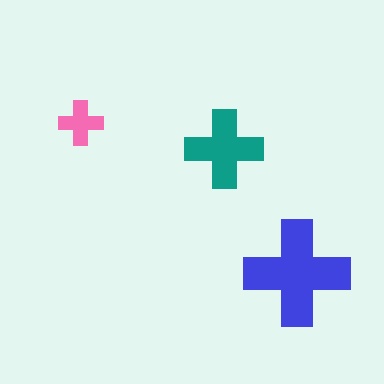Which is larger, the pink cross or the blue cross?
The blue one.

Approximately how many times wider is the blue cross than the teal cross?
About 1.5 times wider.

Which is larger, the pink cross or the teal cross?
The teal one.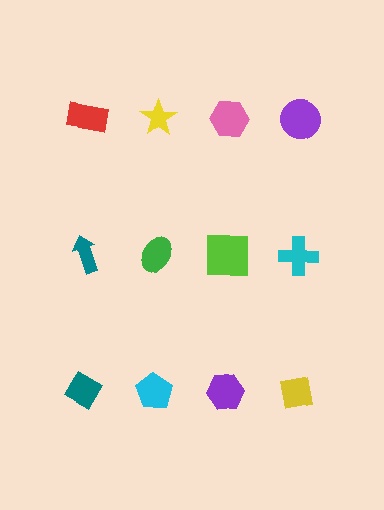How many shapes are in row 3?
4 shapes.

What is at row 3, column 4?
A yellow square.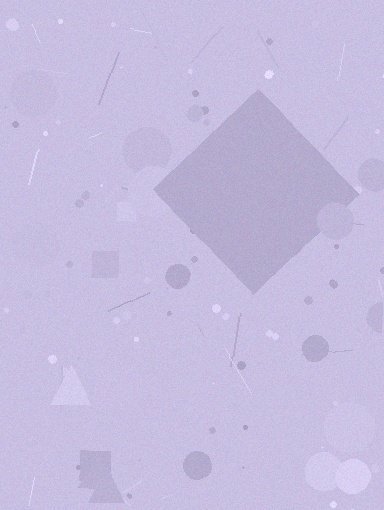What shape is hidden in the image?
A diamond is hidden in the image.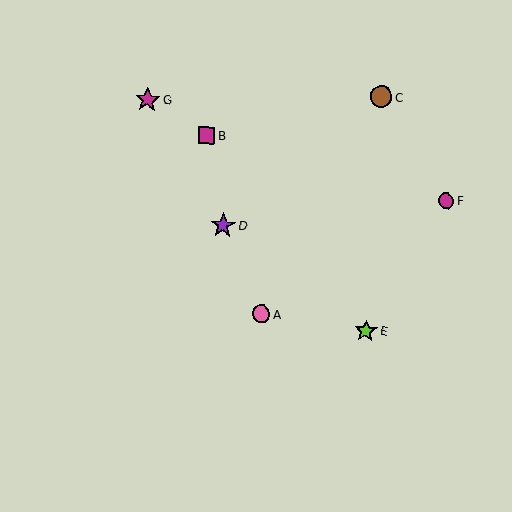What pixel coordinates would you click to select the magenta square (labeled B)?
Click at (207, 135) to select the magenta square B.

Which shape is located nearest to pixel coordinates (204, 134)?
The magenta square (labeled B) at (207, 135) is nearest to that location.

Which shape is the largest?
The purple star (labeled D) is the largest.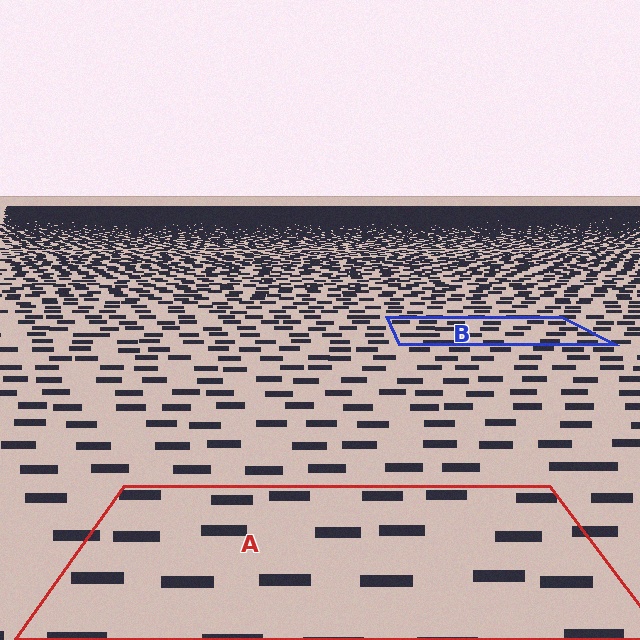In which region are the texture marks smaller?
The texture marks are smaller in region B, because it is farther away.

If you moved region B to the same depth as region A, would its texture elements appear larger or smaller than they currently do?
They would appear larger. At a closer depth, the same texture elements are projected at a bigger on-screen size.